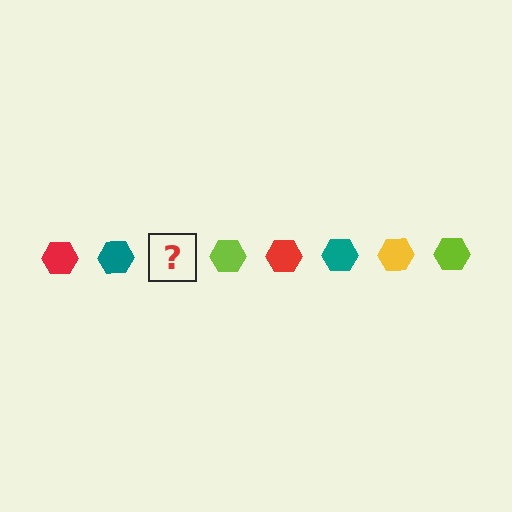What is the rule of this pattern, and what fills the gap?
The rule is that the pattern cycles through red, teal, yellow, lime hexagons. The gap should be filled with a yellow hexagon.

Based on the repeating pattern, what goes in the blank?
The blank should be a yellow hexagon.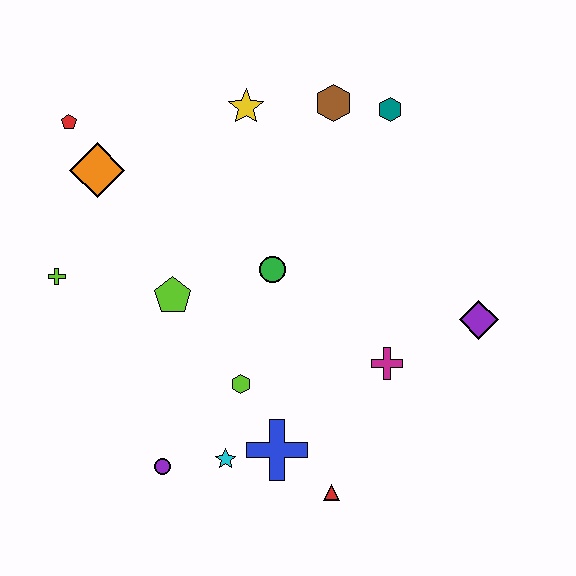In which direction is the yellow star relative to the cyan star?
The yellow star is above the cyan star.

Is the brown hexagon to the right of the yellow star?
Yes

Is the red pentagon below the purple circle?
No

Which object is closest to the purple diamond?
The magenta cross is closest to the purple diamond.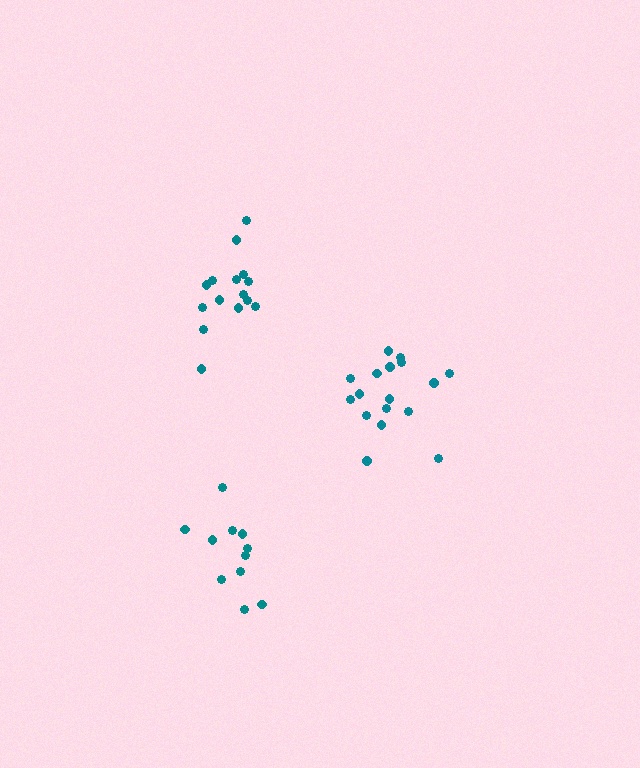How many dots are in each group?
Group 1: 11 dots, Group 2: 17 dots, Group 3: 15 dots (43 total).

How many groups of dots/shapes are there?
There are 3 groups.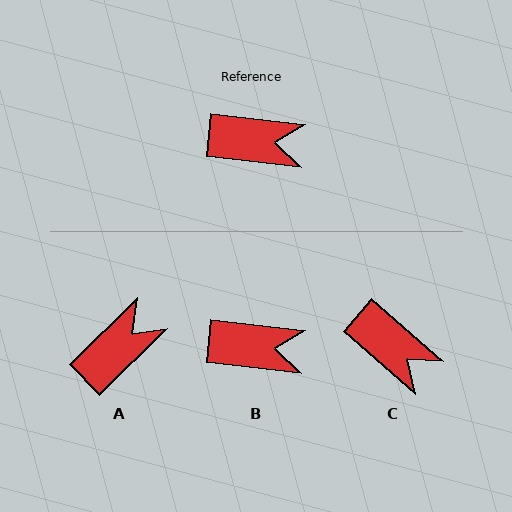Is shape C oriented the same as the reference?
No, it is off by about 35 degrees.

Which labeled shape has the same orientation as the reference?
B.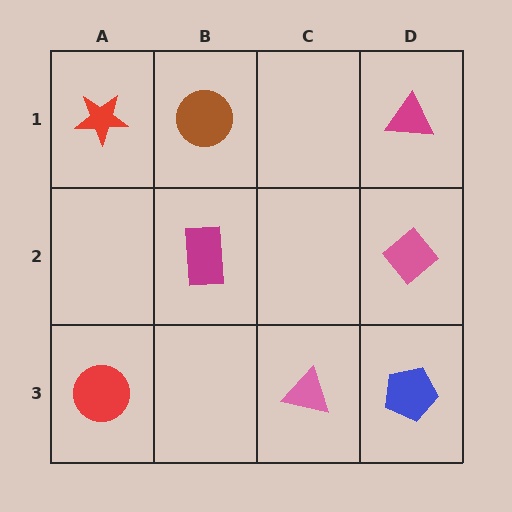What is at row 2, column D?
A pink diamond.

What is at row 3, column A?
A red circle.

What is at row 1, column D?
A magenta triangle.